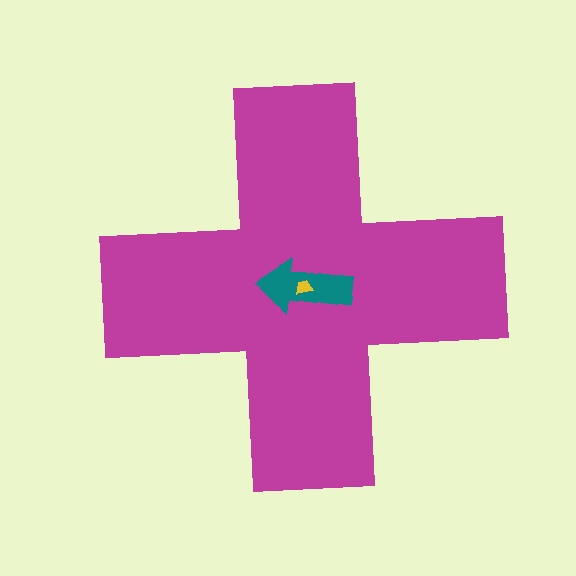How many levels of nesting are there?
3.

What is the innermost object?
The yellow trapezoid.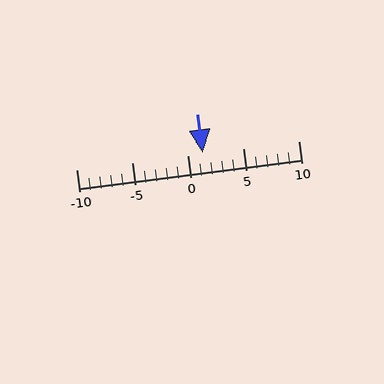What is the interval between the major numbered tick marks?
The major tick marks are spaced 5 units apart.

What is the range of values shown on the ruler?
The ruler shows values from -10 to 10.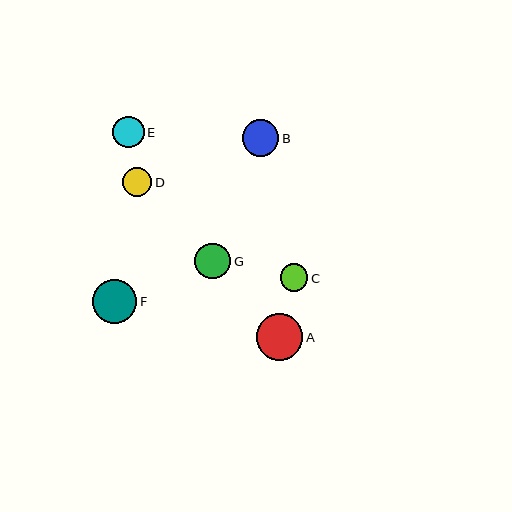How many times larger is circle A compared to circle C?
Circle A is approximately 1.7 times the size of circle C.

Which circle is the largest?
Circle A is the largest with a size of approximately 46 pixels.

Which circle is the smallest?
Circle C is the smallest with a size of approximately 28 pixels.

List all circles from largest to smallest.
From largest to smallest: A, F, B, G, E, D, C.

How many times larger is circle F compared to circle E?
Circle F is approximately 1.4 times the size of circle E.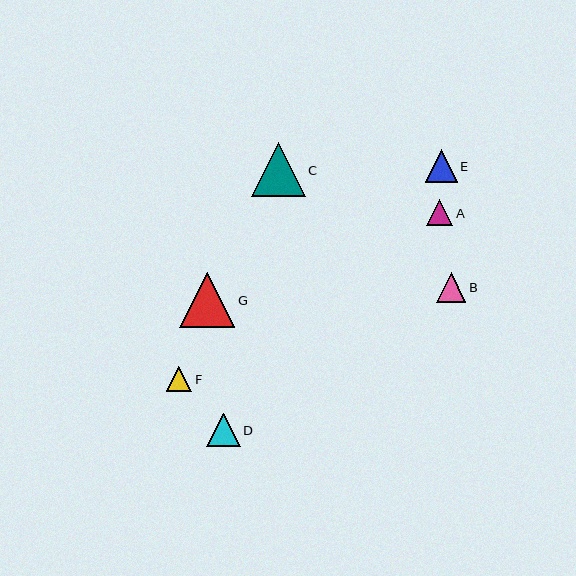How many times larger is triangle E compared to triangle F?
Triangle E is approximately 1.3 times the size of triangle F.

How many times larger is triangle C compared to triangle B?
Triangle C is approximately 1.8 times the size of triangle B.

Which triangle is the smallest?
Triangle F is the smallest with a size of approximately 25 pixels.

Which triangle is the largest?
Triangle G is the largest with a size of approximately 55 pixels.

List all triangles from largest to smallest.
From largest to smallest: G, C, D, E, B, A, F.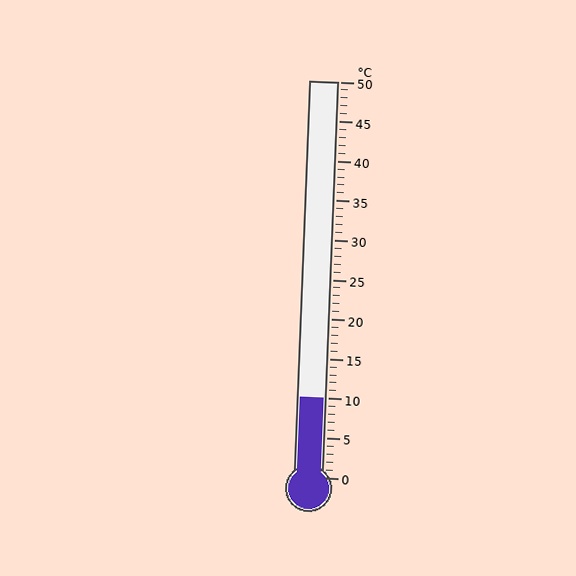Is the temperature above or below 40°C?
The temperature is below 40°C.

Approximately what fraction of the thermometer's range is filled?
The thermometer is filled to approximately 20% of its range.